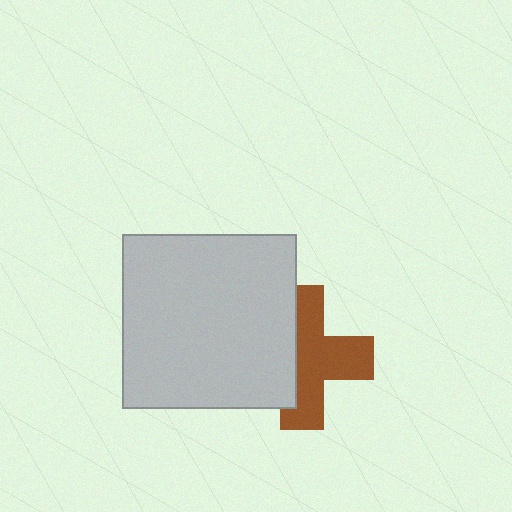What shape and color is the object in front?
The object in front is a light gray square.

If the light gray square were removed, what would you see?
You would see the complete brown cross.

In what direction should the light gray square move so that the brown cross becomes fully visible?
The light gray square should move left. That is the shortest direction to clear the overlap and leave the brown cross fully visible.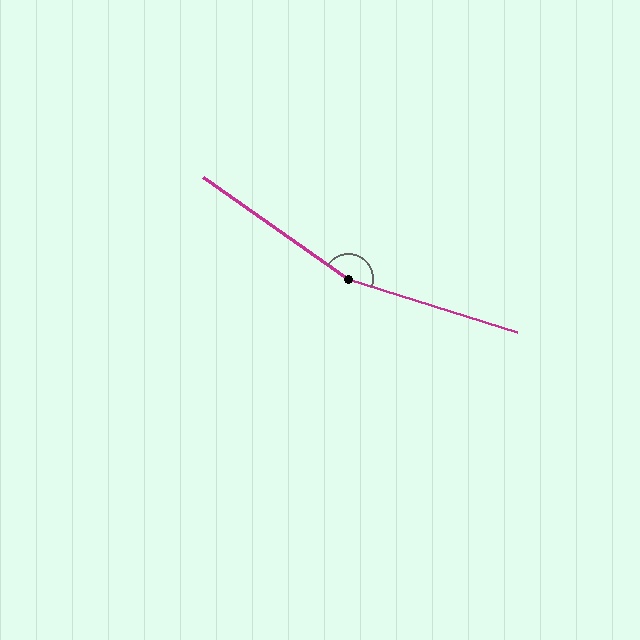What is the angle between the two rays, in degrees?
Approximately 163 degrees.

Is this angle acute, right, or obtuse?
It is obtuse.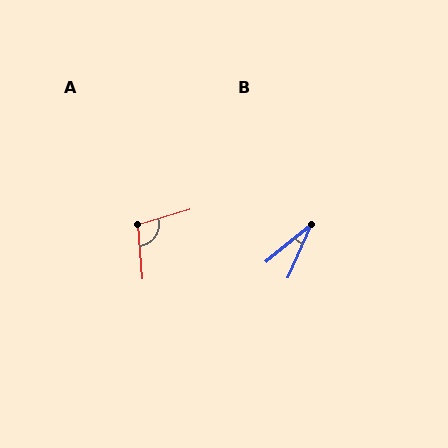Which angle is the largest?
A, at approximately 101 degrees.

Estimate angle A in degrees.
Approximately 101 degrees.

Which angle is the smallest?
B, at approximately 26 degrees.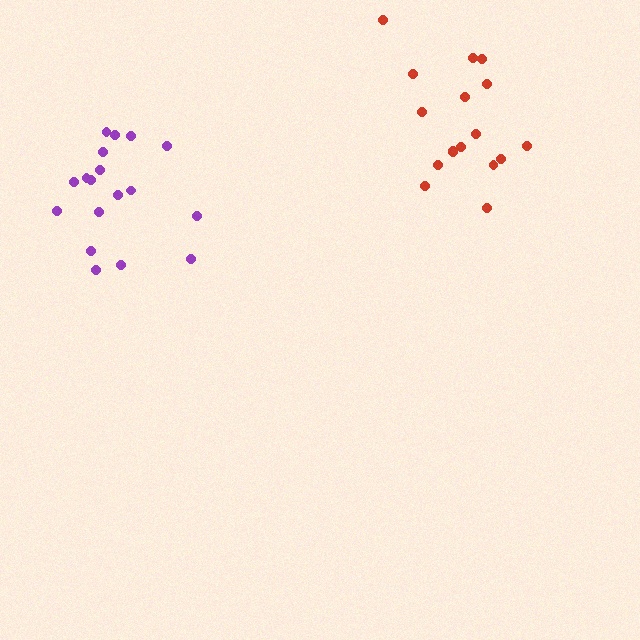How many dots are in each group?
Group 1: 18 dots, Group 2: 17 dots (35 total).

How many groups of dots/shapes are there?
There are 2 groups.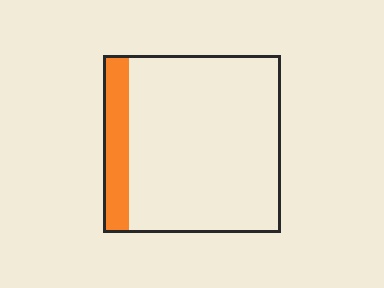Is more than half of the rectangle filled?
No.